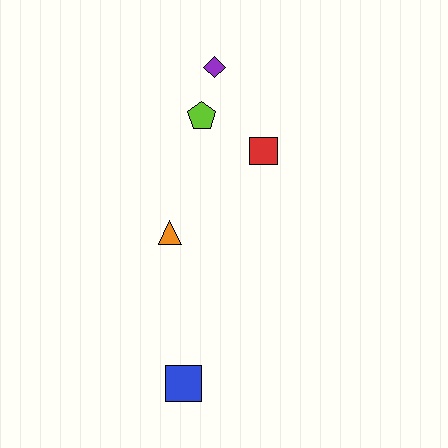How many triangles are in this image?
There is 1 triangle.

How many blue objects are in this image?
There is 1 blue object.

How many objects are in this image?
There are 5 objects.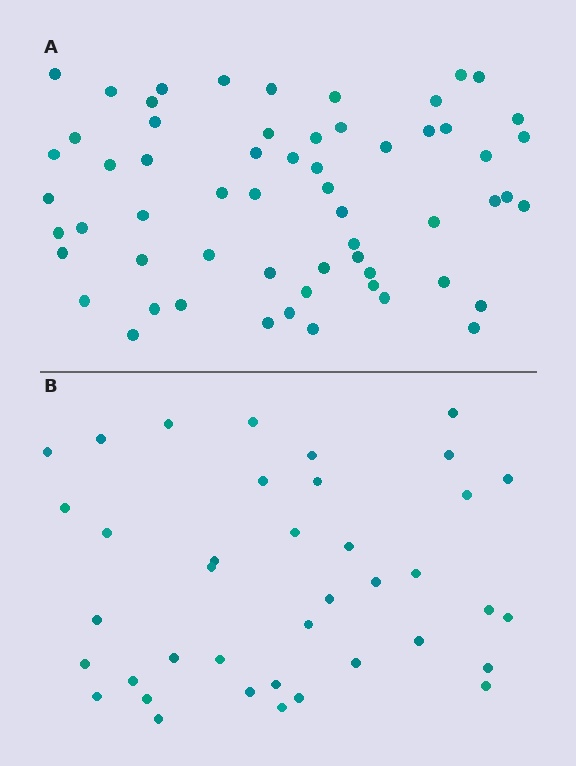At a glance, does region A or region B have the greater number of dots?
Region A (the top region) has more dots.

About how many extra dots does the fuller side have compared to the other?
Region A has approximately 20 more dots than region B.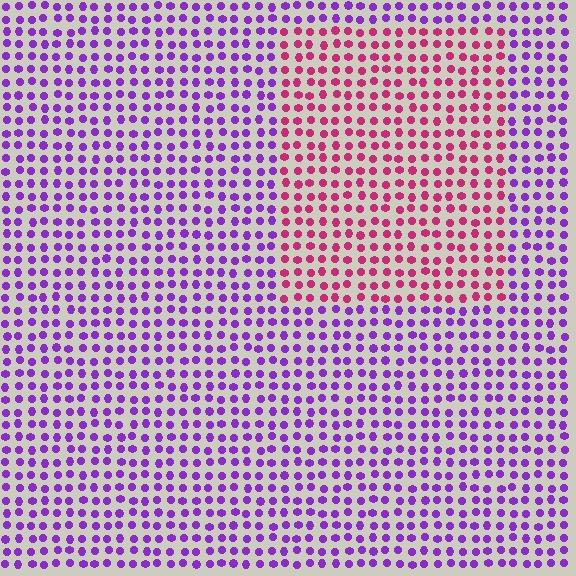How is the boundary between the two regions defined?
The boundary is defined purely by a slight shift in hue (about 53 degrees). Spacing, size, and orientation are identical on both sides.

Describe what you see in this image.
The image is filled with small purple elements in a uniform arrangement. A rectangle-shaped region is visible where the elements are tinted to a slightly different hue, forming a subtle color boundary.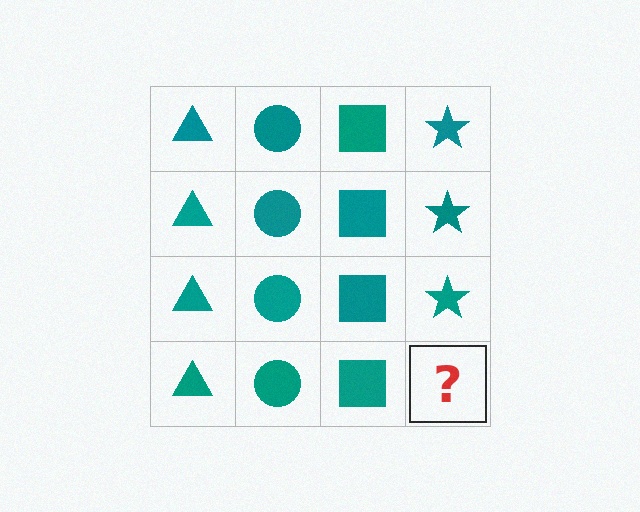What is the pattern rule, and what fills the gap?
The rule is that each column has a consistent shape. The gap should be filled with a teal star.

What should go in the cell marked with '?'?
The missing cell should contain a teal star.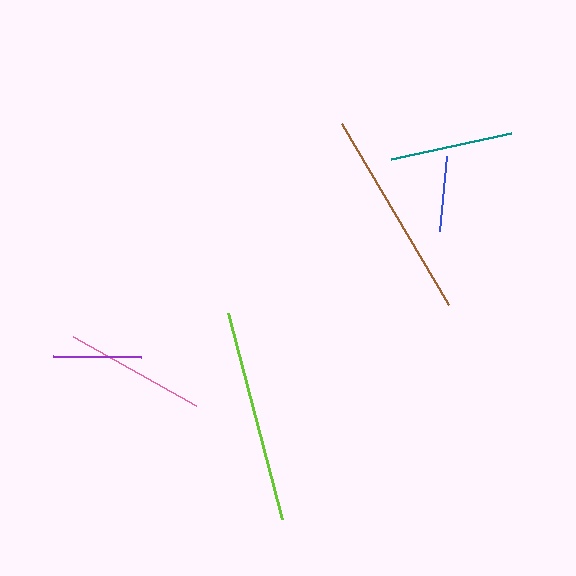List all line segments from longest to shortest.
From longest to shortest: lime, brown, pink, teal, purple, blue.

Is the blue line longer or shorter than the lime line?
The lime line is longer than the blue line.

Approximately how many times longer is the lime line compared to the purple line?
The lime line is approximately 2.4 times the length of the purple line.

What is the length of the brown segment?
The brown segment is approximately 211 pixels long.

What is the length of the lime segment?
The lime segment is approximately 213 pixels long.